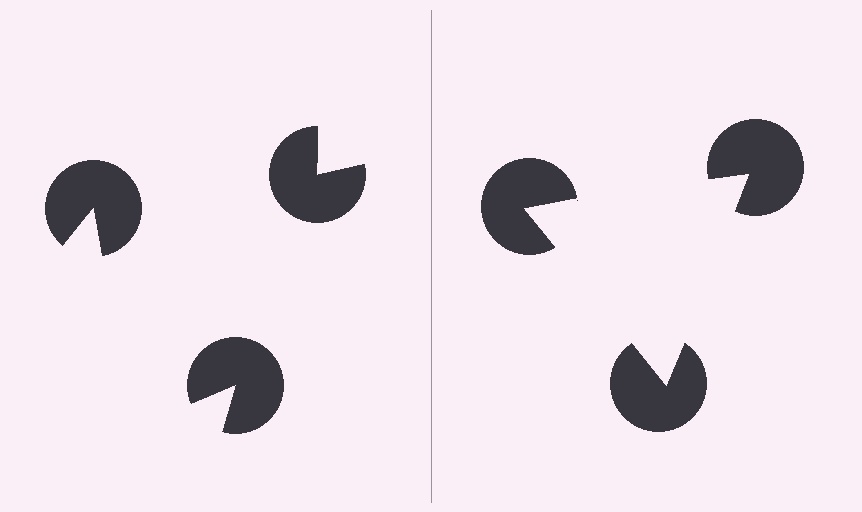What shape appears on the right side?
An illusory triangle.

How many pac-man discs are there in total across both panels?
6 — 3 on each side.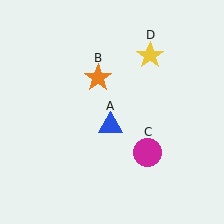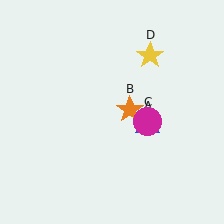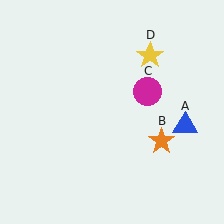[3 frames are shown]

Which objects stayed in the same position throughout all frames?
Yellow star (object D) remained stationary.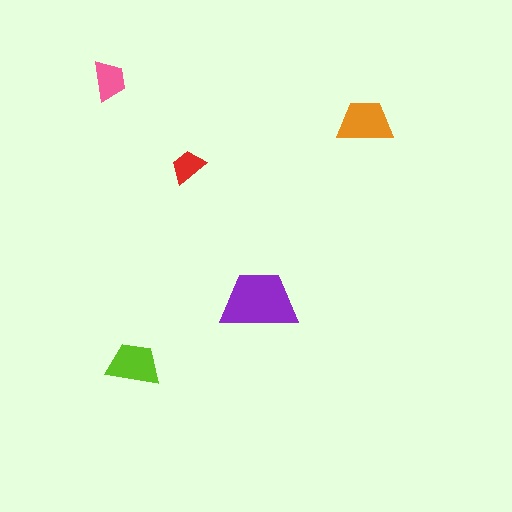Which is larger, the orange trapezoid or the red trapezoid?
The orange one.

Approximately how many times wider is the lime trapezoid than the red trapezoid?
About 1.5 times wider.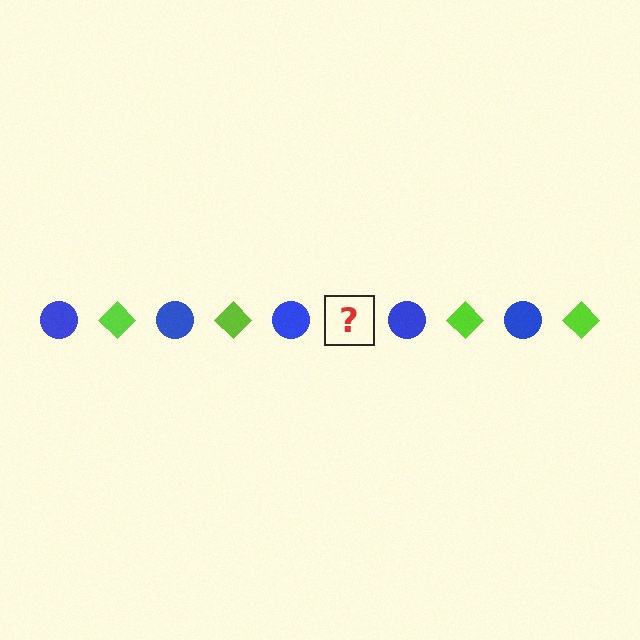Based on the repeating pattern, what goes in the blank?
The blank should be a lime diamond.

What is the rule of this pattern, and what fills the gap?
The rule is that the pattern alternates between blue circle and lime diamond. The gap should be filled with a lime diamond.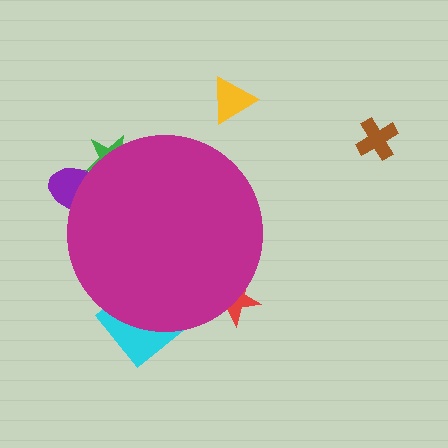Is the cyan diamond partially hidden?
Yes, the cyan diamond is partially hidden behind the magenta circle.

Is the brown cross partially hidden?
No, the brown cross is fully visible.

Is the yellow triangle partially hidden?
No, the yellow triangle is fully visible.